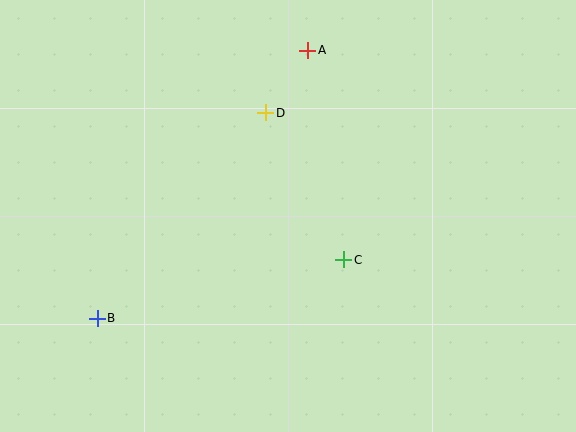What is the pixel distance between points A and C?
The distance between A and C is 213 pixels.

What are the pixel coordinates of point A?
Point A is at (308, 50).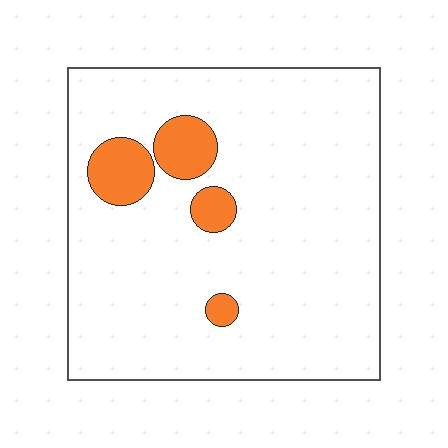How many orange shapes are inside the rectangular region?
4.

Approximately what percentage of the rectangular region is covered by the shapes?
Approximately 10%.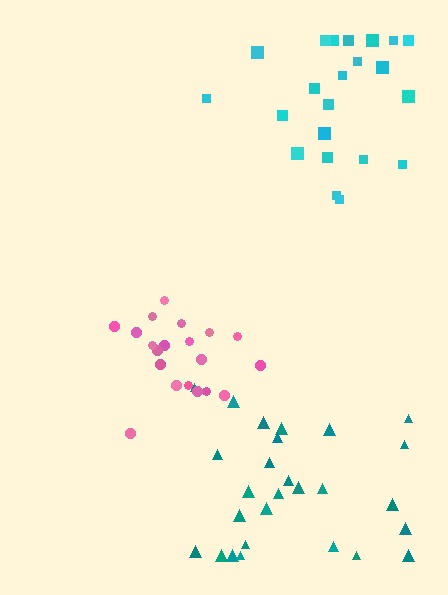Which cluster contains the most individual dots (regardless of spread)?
Teal (28).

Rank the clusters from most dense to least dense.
pink, cyan, teal.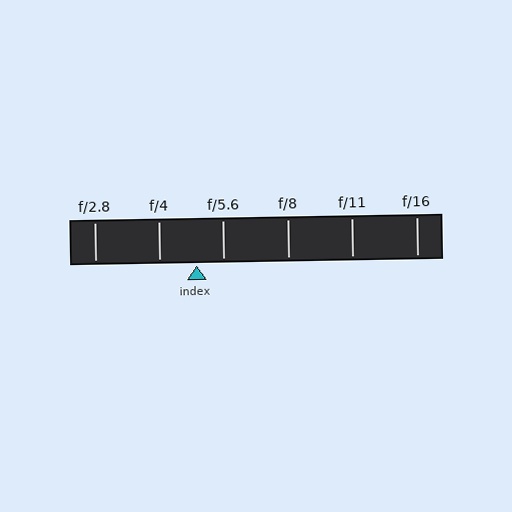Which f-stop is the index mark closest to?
The index mark is closest to f/5.6.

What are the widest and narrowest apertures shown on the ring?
The widest aperture shown is f/2.8 and the narrowest is f/16.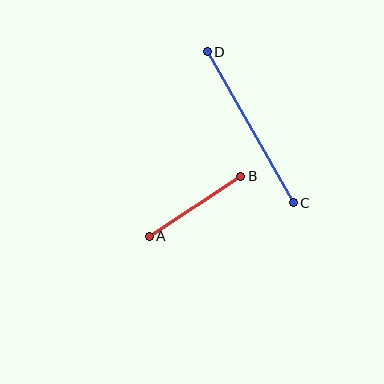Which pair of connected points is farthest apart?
Points C and D are farthest apart.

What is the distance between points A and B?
The distance is approximately 110 pixels.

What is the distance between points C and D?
The distance is approximately 174 pixels.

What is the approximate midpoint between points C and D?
The midpoint is at approximately (250, 127) pixels.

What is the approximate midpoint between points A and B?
The midpoint is at approximately (195, 206) pixels.